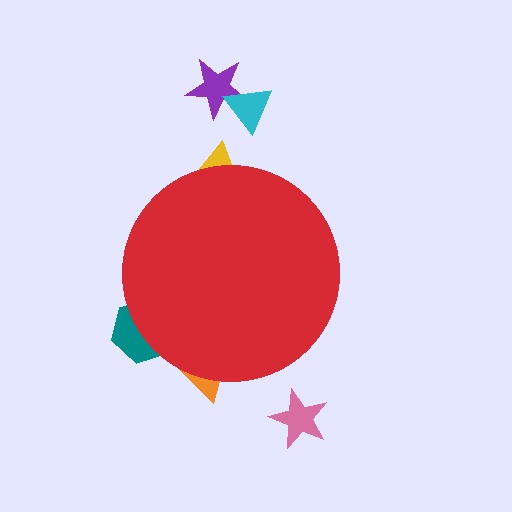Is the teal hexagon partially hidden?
Yes, the teal hexagon is partially hidden behind the red circle.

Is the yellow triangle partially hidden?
Yes, the yellow triangle is partially hidden behind the red circle.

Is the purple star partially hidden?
No, the purple star is fully visible.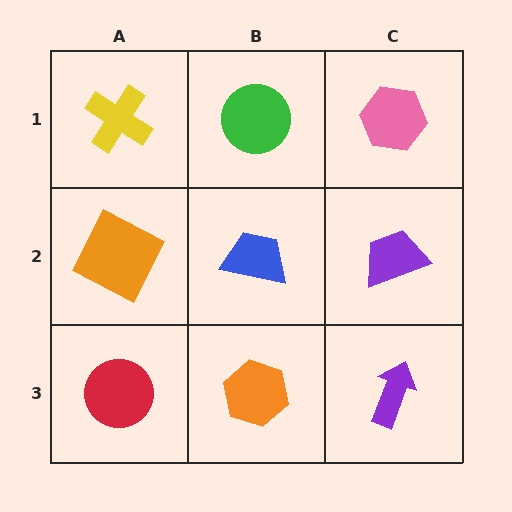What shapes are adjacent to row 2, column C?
A pink hexagon (row 1, column C), a purple arrow (row 3, column C), a blue trapezoid (row 2, column B).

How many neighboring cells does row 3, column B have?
3.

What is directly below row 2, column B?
An orange hexagon.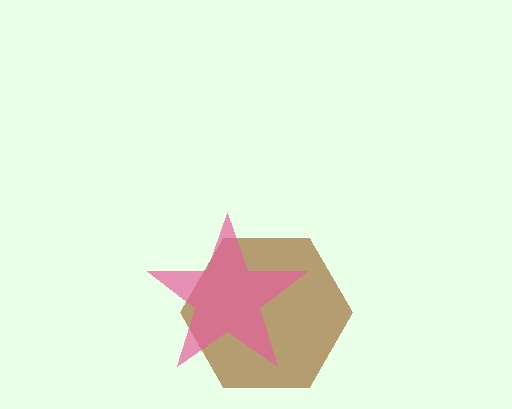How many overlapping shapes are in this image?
There are 2 overlapping shapes in the image.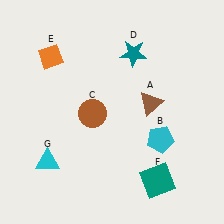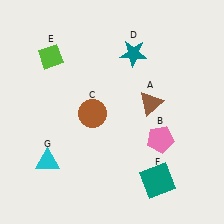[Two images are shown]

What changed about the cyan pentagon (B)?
In Image 1, B is cyan. In Image 2, it changed to pink.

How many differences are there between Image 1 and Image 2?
There are 2 differences between the two images.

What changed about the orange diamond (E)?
In Image 1, E is orange. In Image 2, it changed to lime.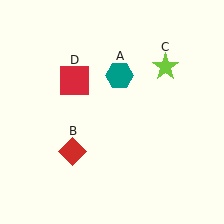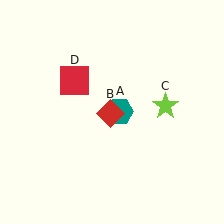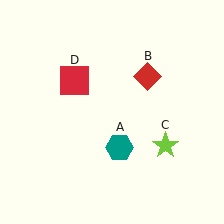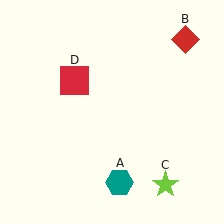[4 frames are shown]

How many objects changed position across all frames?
3 objects changed position: teal hexagon (object A), red diamond (object B), lime star (object C).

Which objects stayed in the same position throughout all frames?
Red square (object D) remained stationary.